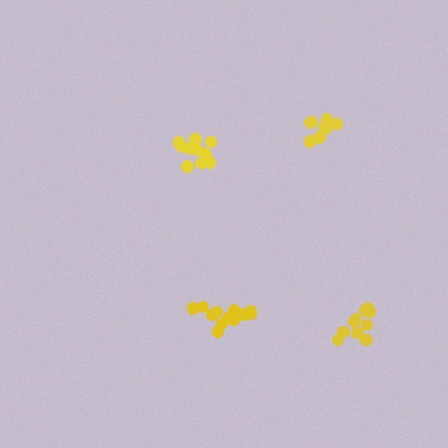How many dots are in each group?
Group 1: 10 dots, Group 2: 8 dots, Group 3: 11 dots, Group 4: 12 dots (41 total).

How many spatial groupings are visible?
There are 4 spatial groupings.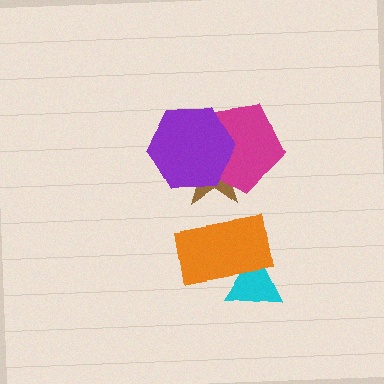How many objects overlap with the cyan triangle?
1 object overlaps with the cyan triangle.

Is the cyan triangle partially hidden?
Yes, it is partially covered by another shape.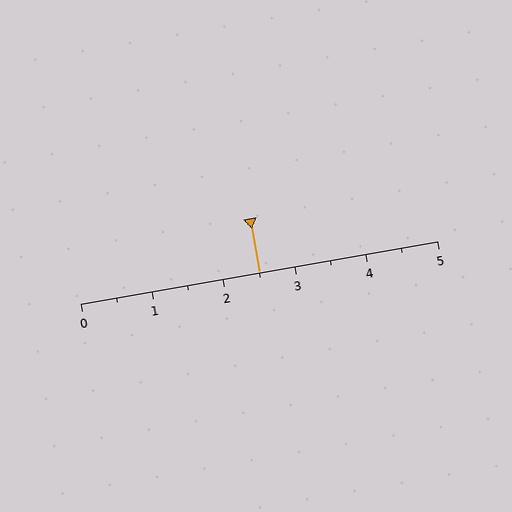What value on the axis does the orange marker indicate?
The marker indicates approximately 2.5.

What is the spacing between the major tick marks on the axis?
The major ticks are spaced 1 apart.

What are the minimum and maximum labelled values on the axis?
The axis runs from 0 to 5.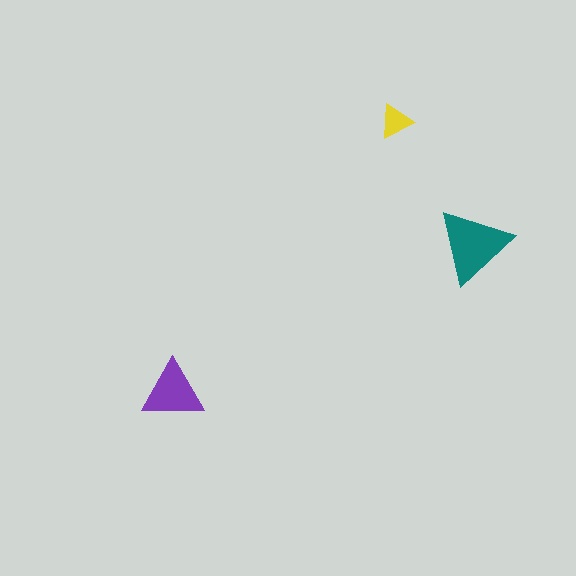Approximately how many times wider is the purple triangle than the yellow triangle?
About 2 times wider.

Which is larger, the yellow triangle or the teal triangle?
The teal one.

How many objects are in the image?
There are 3 objects in the image.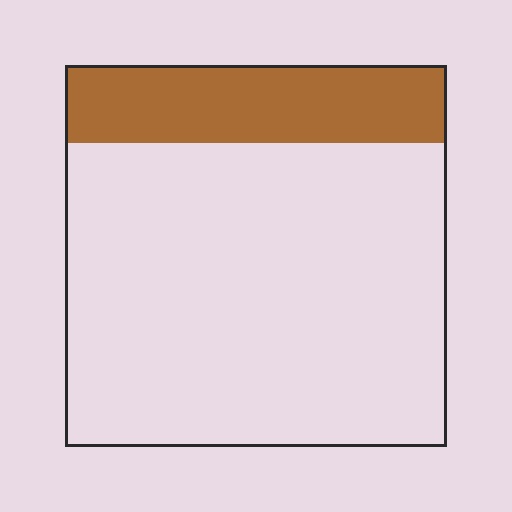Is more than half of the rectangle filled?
No.